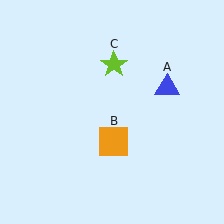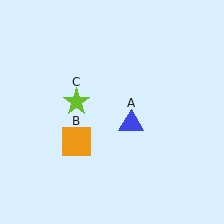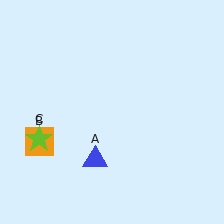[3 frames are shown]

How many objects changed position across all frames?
3 objects changed position: blue triangle (object A), orange square (object B), lime star (object C).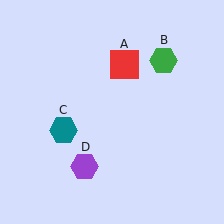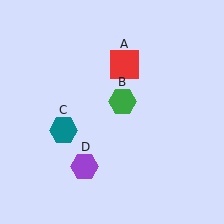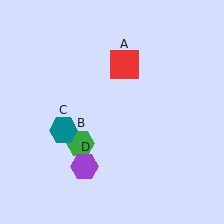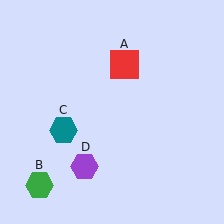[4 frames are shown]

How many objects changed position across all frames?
1 object changed position: green hexagon (object B).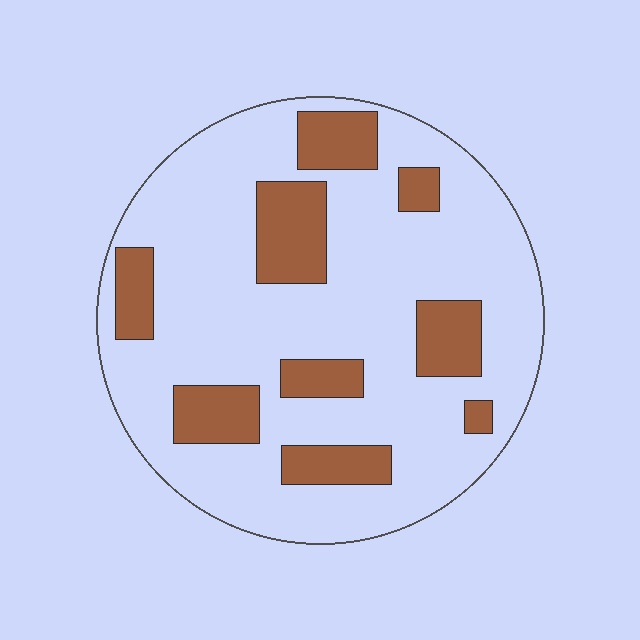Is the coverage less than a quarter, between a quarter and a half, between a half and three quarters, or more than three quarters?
Less than a quarter.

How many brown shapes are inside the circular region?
9.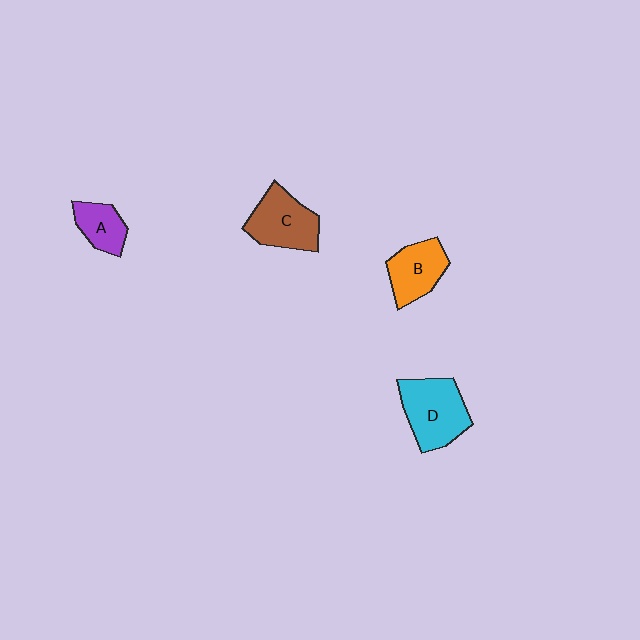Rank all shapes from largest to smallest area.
From largest to smallest: D (cyan), C (brown), B (orange), A (purple).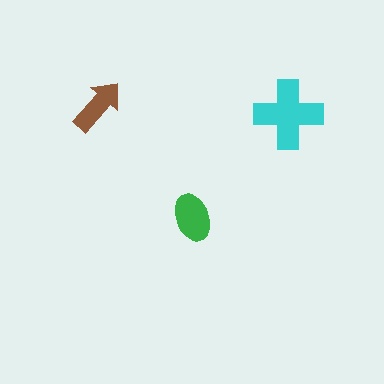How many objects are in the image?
There are 3 objects in the image.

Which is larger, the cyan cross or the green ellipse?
The cyan cross.